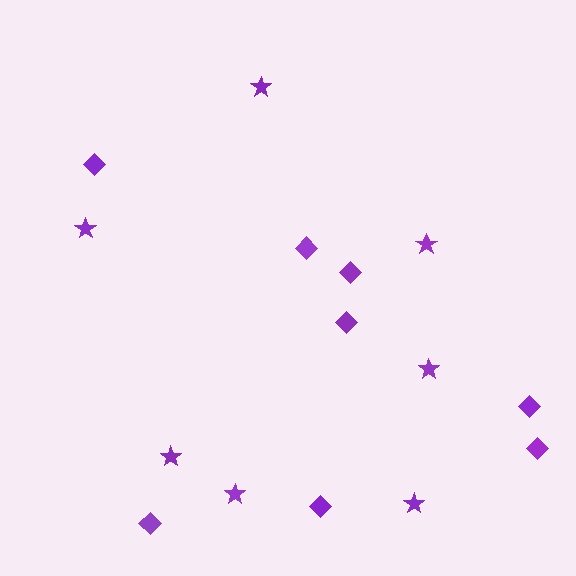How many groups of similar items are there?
There are 2 groups: one group of stars (7) and one group of diamonds (8).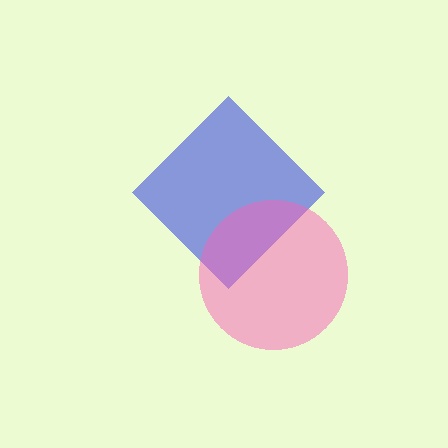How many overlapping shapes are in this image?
There are 2 overlapping shapes in the image.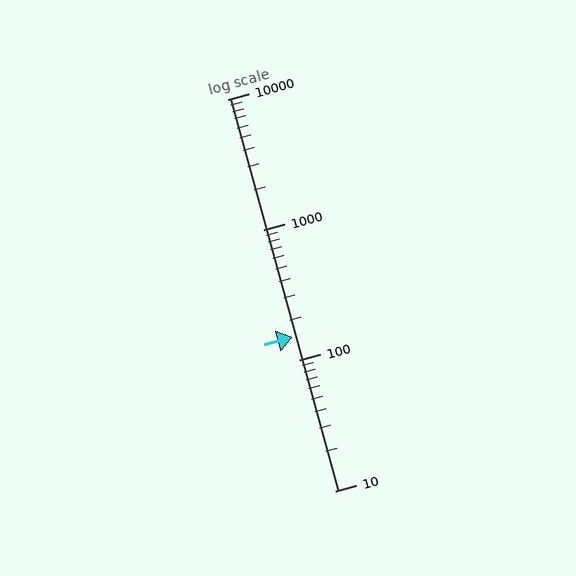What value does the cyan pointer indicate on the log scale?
The pointer indicates approximately 150.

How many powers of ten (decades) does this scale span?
The scale spans 3 decades, from 10 to 10000.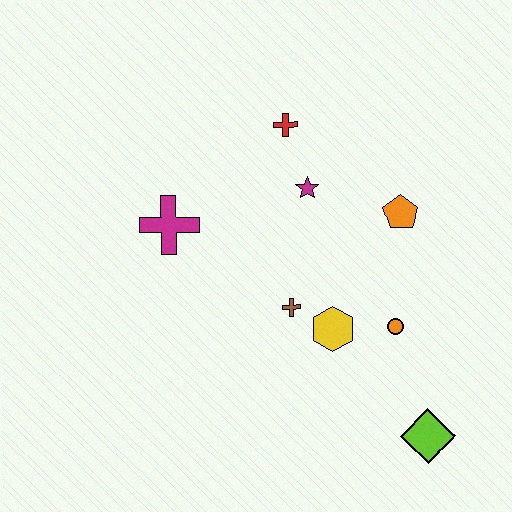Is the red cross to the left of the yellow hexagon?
Yes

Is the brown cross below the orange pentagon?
Yes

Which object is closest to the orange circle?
The yellow hexagon is closest to the orange circle.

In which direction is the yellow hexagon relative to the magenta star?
The yellow hexagon is below the magenta star.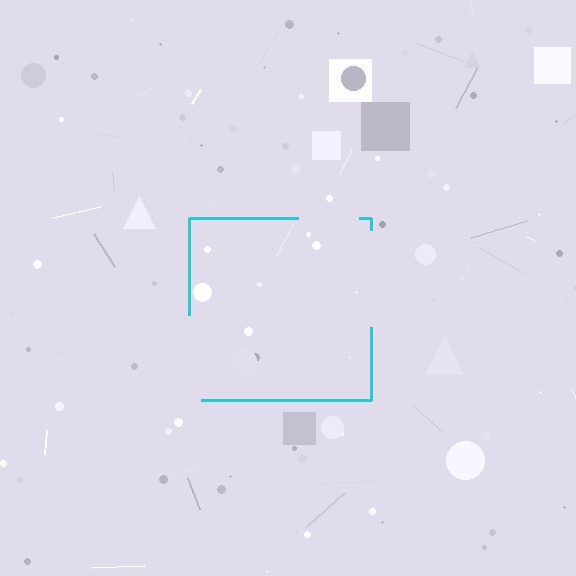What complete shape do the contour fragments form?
The contour fragments form a square.